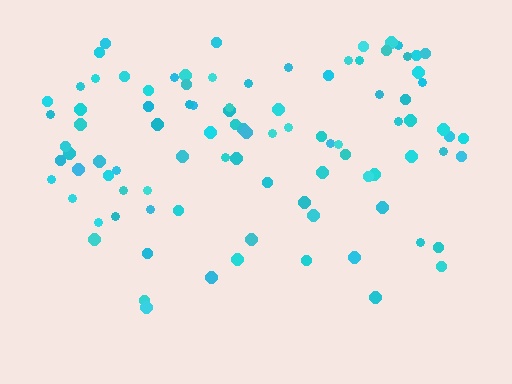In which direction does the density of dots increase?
From bottom to top, with the top side densest.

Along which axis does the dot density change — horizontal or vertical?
Vertical.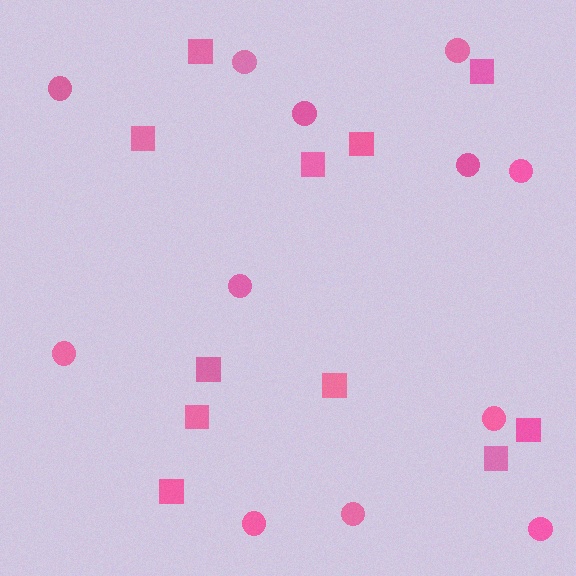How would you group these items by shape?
There are 2 groups: one group of squares (11) and one group of circles (12).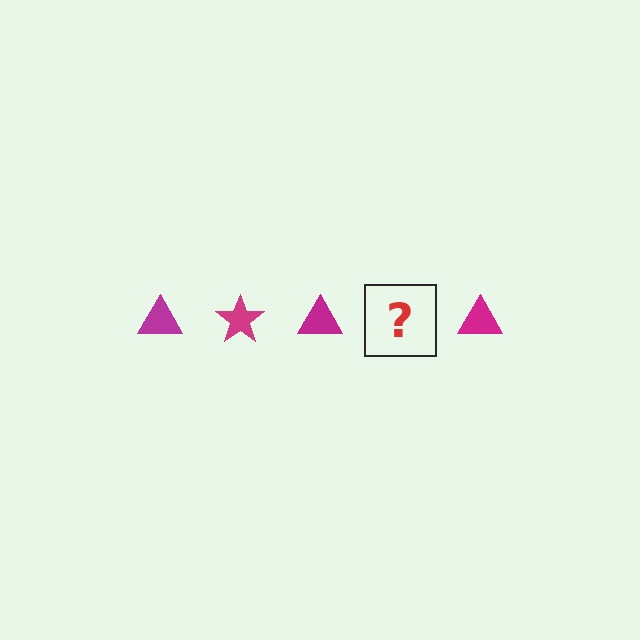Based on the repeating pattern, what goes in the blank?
The blank should be a magenta star.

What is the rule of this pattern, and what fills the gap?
The rule is that the pattern cycles through triangle, star shapes in magenta. The gap should be filled with a magenta star.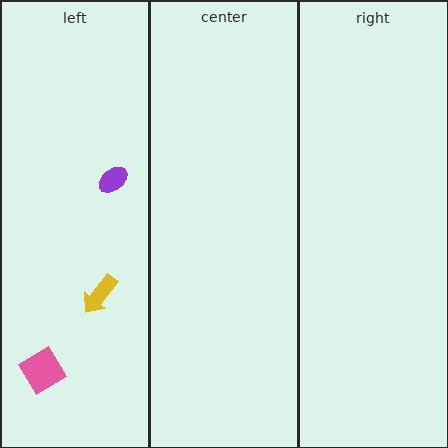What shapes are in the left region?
The pink diamond, the purple ellipse, the yellow arrow.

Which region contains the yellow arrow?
The left region.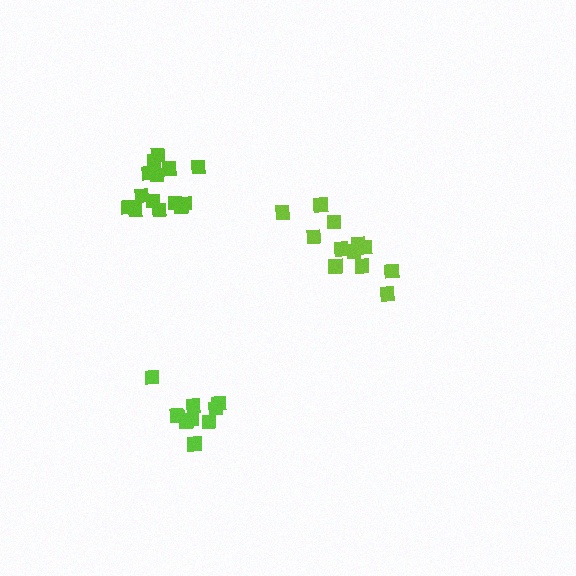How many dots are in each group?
Group 1: 15 dots, Group 2: 10 dots, Group 3: 12 dots (37 total).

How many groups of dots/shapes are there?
There are 3 groups.